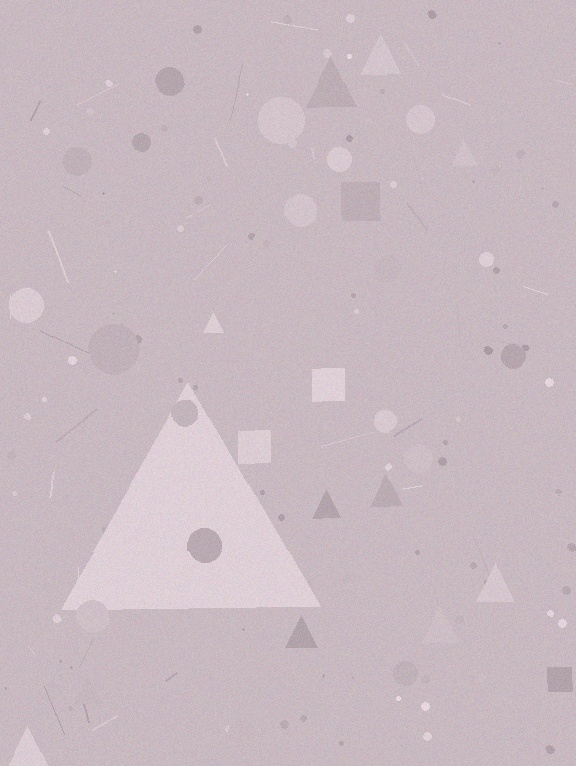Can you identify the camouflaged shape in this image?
The camouflaged shape is a triangle.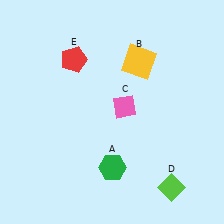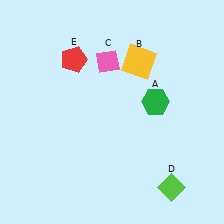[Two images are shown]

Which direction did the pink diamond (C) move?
The pink diamond (C) moved up.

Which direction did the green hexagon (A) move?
The green hexagon (A) moved up.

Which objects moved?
The objects that moved are: the green hexagon (A), the pink diamond (C).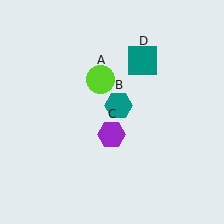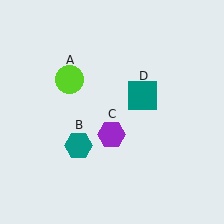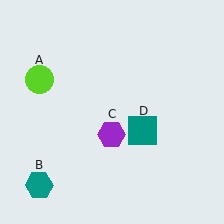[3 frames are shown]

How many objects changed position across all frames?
3 objects changed position: lime circle (object A), teal hexagon (object B), teal square (object D).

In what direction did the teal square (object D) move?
The teal square (object D) moved down.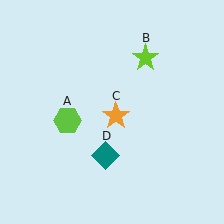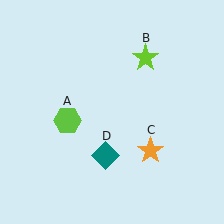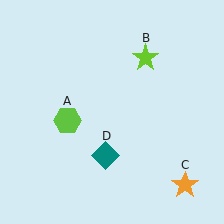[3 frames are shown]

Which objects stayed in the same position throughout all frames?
Lime hexagon (object A) and lime star (object B) and teal diamond (object D) remained stationary.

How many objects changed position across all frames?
1 object changed position: orange star (object C).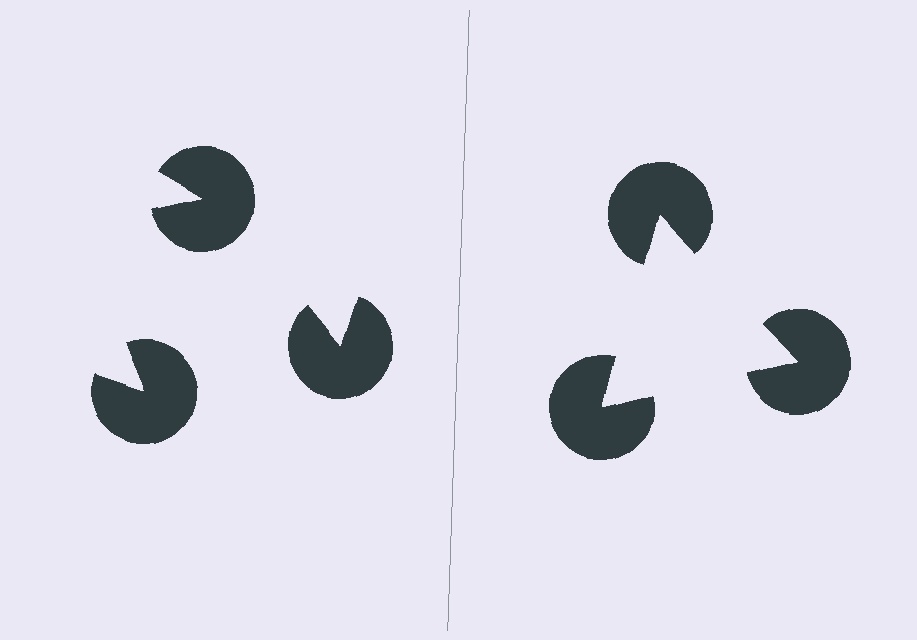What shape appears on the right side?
An illusory triangle.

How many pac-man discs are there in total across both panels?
6 — 3 on each side.